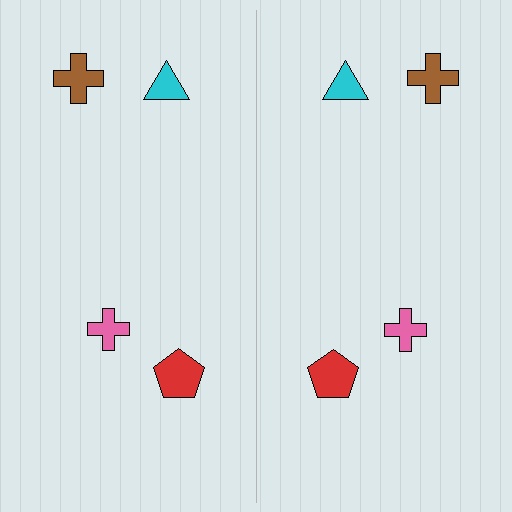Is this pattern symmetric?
Yes, this pattern has bilateral (reflection) symmetry.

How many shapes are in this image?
There are 8 shapes in this image.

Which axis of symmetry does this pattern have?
The pattern has a vertical axis of symmetry running through the center of the image.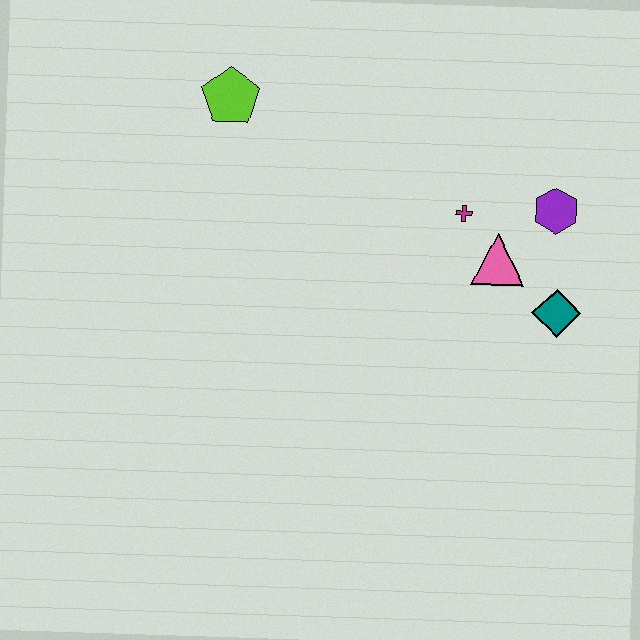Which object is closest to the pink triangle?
The magenta cross is closest to the pink triangle.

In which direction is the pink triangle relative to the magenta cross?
The pink triangle is below the magenta cross.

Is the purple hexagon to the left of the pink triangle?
No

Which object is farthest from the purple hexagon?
The lime pentagon is farthest from the purple hexagon.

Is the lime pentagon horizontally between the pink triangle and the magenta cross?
No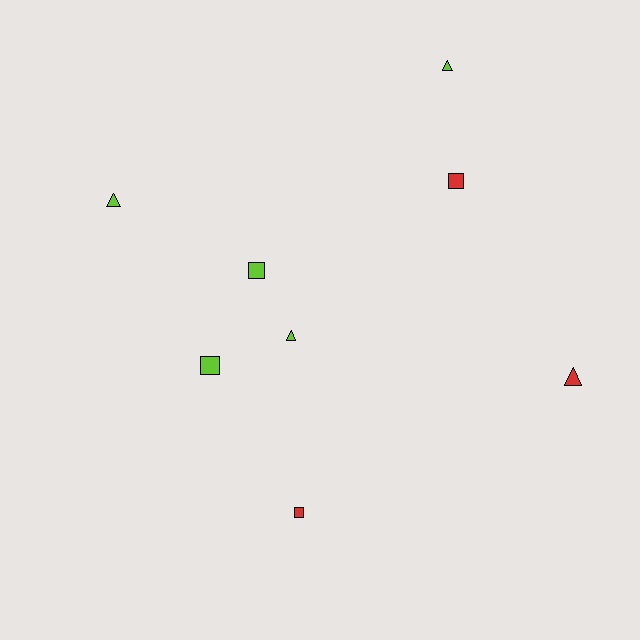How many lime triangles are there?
There are 3 lime triangles.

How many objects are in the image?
There are 8 objects.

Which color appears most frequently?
Lime, with 5 objects.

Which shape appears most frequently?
Triangle, with 4 objects.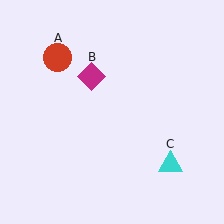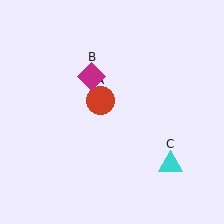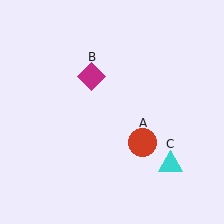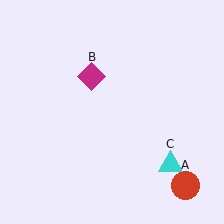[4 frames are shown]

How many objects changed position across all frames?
1 object changed position: red circle (object A).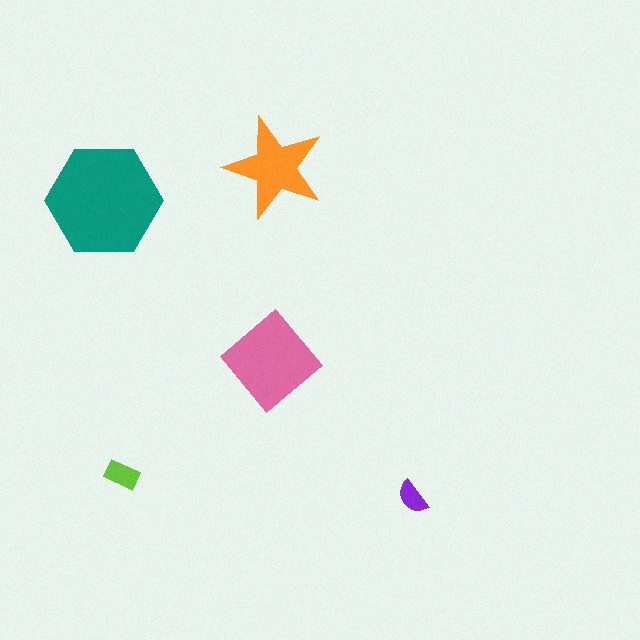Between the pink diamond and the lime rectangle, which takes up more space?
The pink diamond.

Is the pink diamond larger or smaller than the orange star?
Larger.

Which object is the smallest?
The purple semicircle.